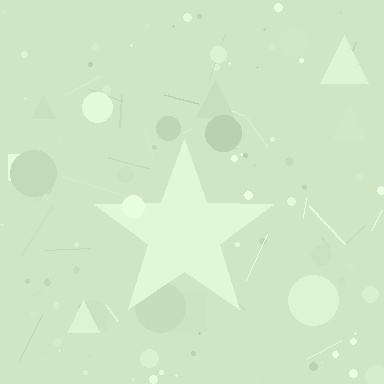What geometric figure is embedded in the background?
A star is embedded in the background.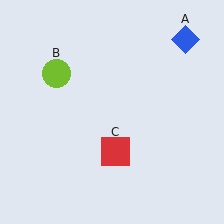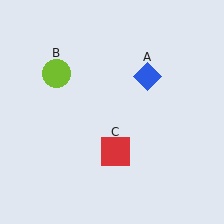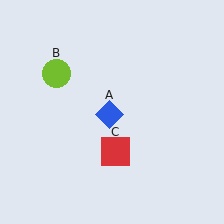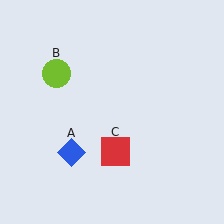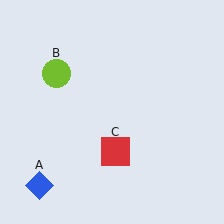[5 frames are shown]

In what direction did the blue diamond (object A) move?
The blue diamond (object A) moved down and to the left.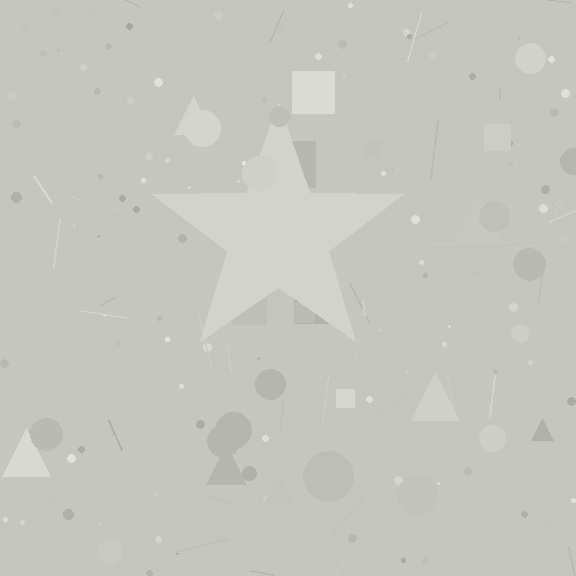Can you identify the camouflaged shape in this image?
The camouflaged shape is a star.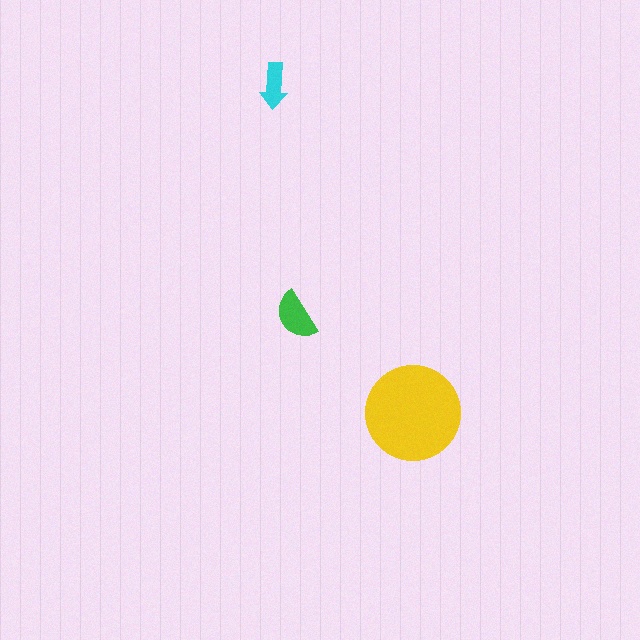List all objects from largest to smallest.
The yellow circle, the green semicircle, the cyan arrow.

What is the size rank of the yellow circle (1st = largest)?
1st.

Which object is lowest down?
The yellow circle is bottommost.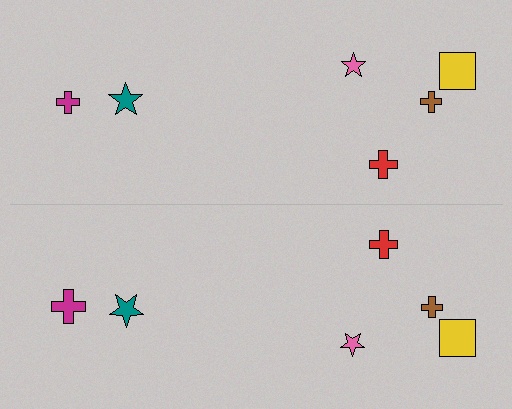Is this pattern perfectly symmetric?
No, the pattern is not perfectly symmetric. The magenta cross on the bottom side has a different size than its mirror counterpart.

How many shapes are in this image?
There are 12 shapes in this image.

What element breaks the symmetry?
The magenta cross on the bottom side has a different size than its mirror counterpart.